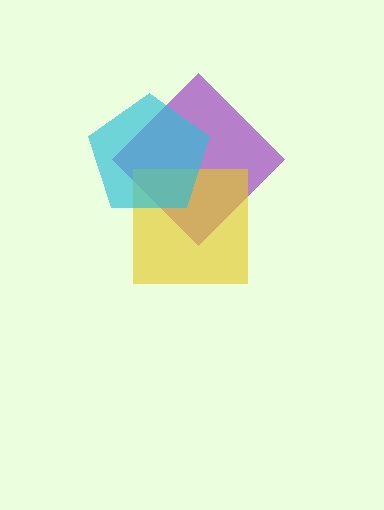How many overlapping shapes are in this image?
There are 3 overlapping shapes in the image.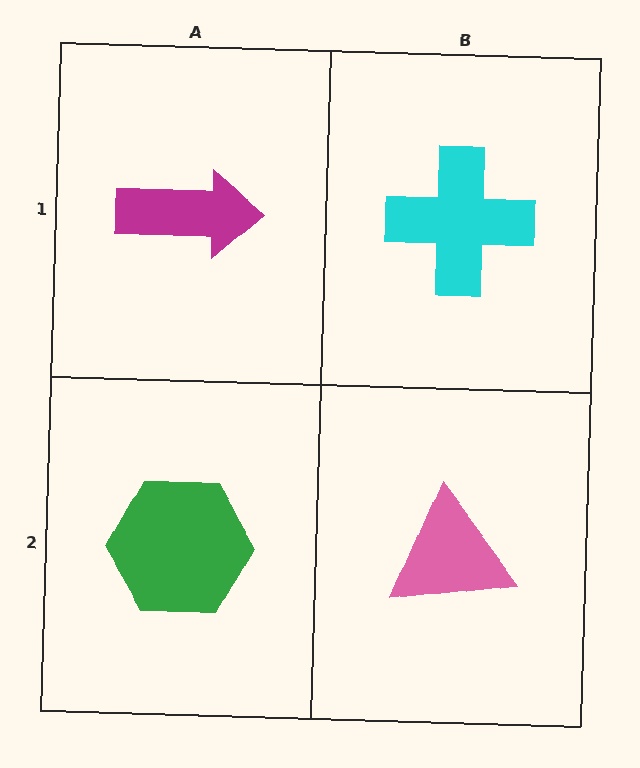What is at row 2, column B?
A pink triangle.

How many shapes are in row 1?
2 shapes.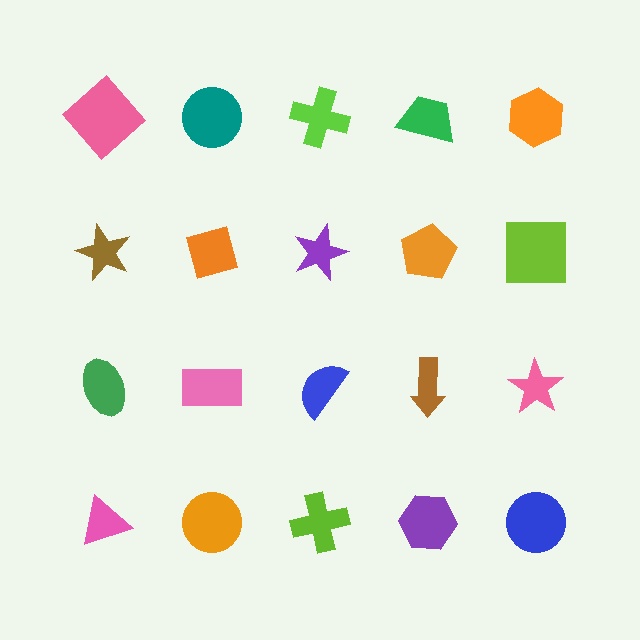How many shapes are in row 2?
5 shapes.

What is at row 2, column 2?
An orange diamond.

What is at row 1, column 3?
A lime cross.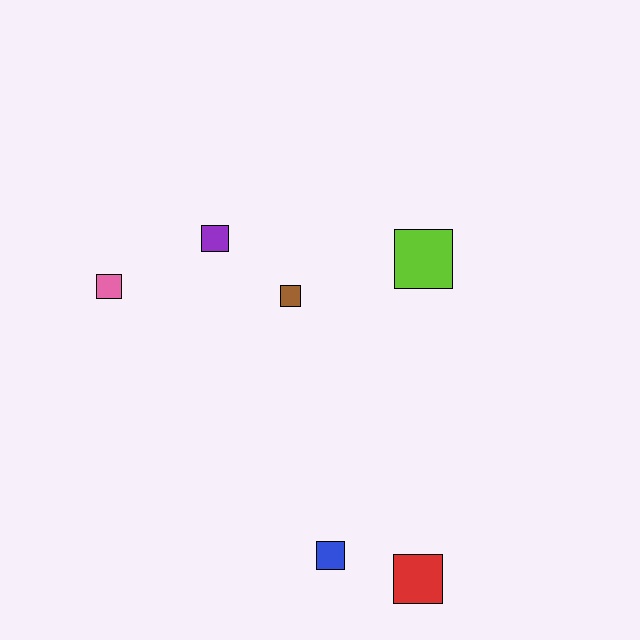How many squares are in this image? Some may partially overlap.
There are 6 squares.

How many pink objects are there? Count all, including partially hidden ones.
There is 1 pink object.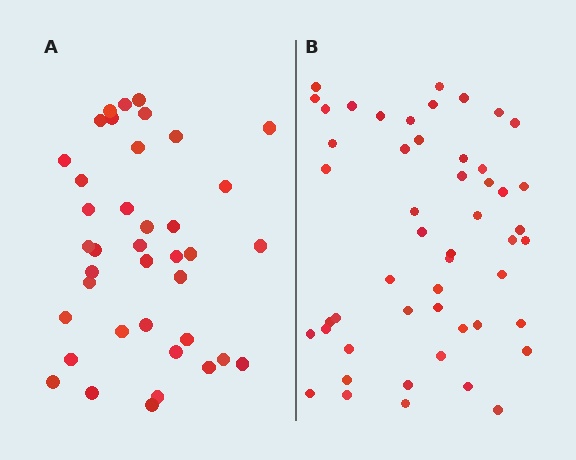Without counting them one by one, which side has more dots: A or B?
Region B (the right region) has more dots.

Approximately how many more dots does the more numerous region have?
Region B has roughly 12 or so more dots than region A.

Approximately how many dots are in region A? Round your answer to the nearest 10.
About 40 dots. (The exact count is 39, which rounds to 40.)